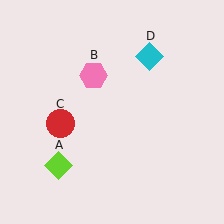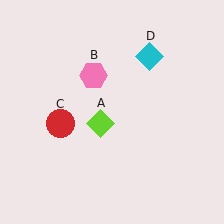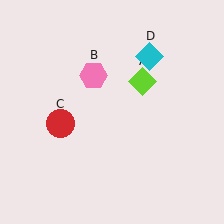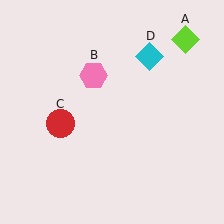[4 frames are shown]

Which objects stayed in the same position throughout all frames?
Pink hexagon (object B) and red circle (object C) and cyan diamond (object D) remained stationary.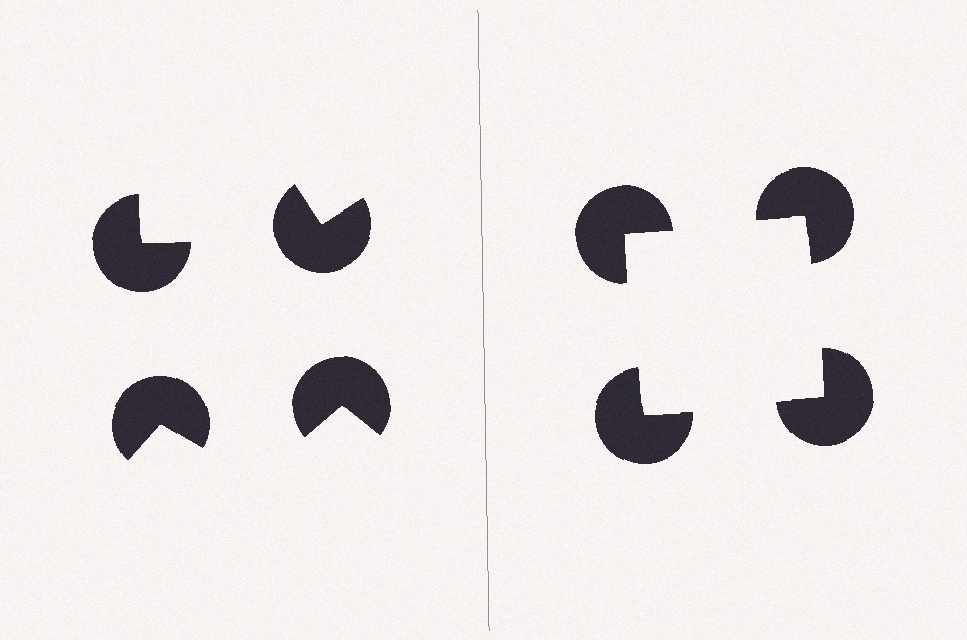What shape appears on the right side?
An illusory square.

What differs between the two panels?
The pac-man discs are positioned identically on both sides; only the wedge orientations differ. On the right they align to a square; on the left they are misaligned.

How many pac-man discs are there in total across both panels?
8 — 4 on each side.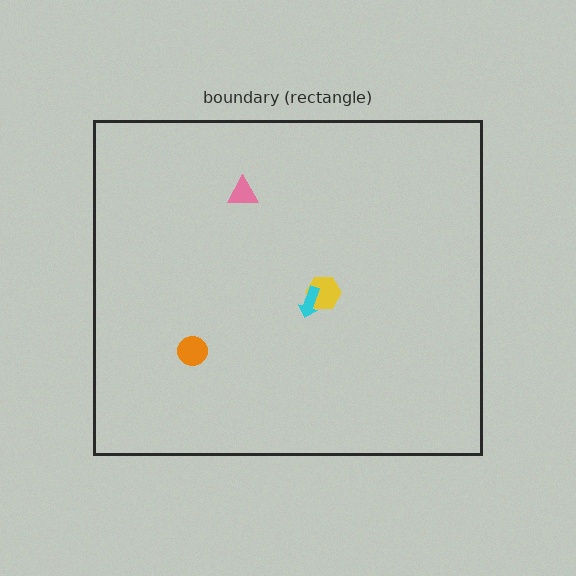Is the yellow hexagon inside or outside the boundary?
Inside.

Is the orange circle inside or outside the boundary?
Inside.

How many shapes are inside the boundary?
4 inside, 0 outside.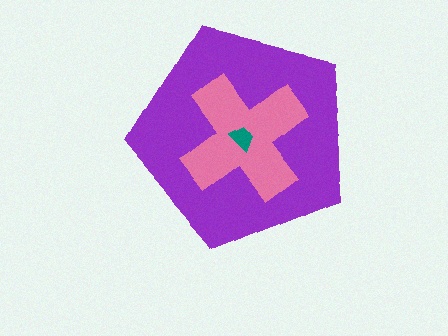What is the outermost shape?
The purple pentagon.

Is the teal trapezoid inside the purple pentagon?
Yes.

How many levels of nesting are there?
3.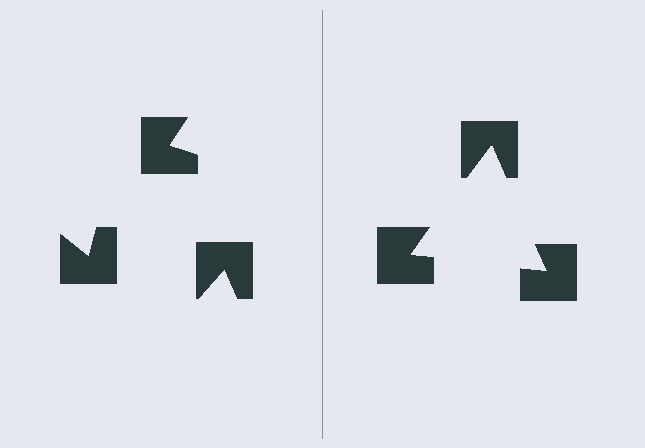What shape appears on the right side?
An illusory triangle.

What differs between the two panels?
The notched squares are positioned identically on both sides; only the wedge orientations differ. On the right they align to a triangle; on the left they are misaligned.